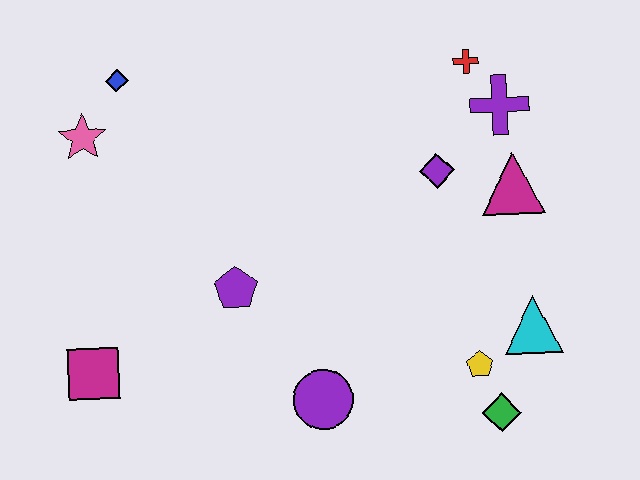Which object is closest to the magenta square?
The purple pentagon is closest to the magenta square.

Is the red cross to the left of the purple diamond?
No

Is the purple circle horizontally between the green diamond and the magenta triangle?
No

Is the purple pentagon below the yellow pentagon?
No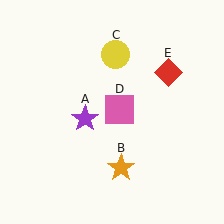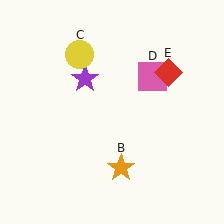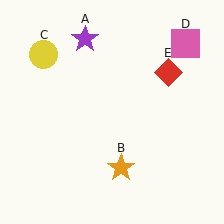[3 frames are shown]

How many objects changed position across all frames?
3 objects changed position: purple star (object A), yellow circle (object C), pink square (object D).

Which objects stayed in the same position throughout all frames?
Orange star (object B) and red diamond (object E) remained stationary.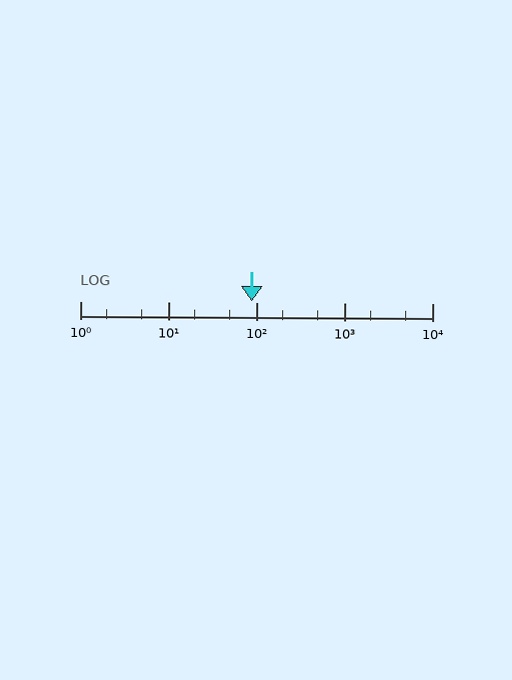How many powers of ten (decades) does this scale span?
The scale spans 4 decades, from 1 to 10000.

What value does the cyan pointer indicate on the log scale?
The pointer indicates approximately 89.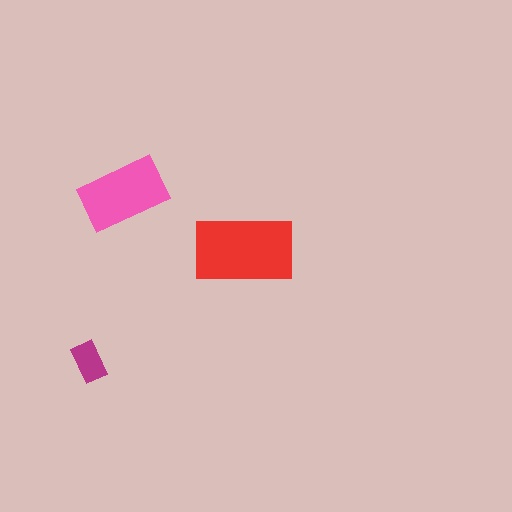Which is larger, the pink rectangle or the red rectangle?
The red one.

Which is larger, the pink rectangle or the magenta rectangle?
The pink one.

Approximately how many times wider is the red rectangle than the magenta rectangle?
About 2.5 times wider.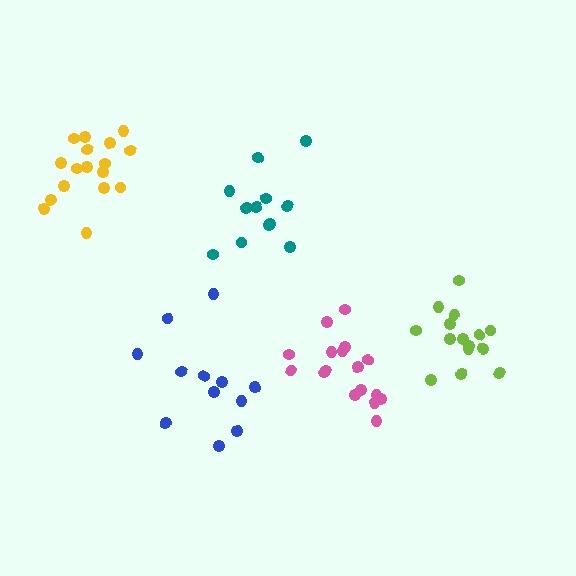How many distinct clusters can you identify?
There are 5 distinct clusters.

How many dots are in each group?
Group 1: 12 dots, Group 2: 12 dots, Group 3: 15 dots, Group 4: 17 dots, Group 5: 17 dots (73 total).